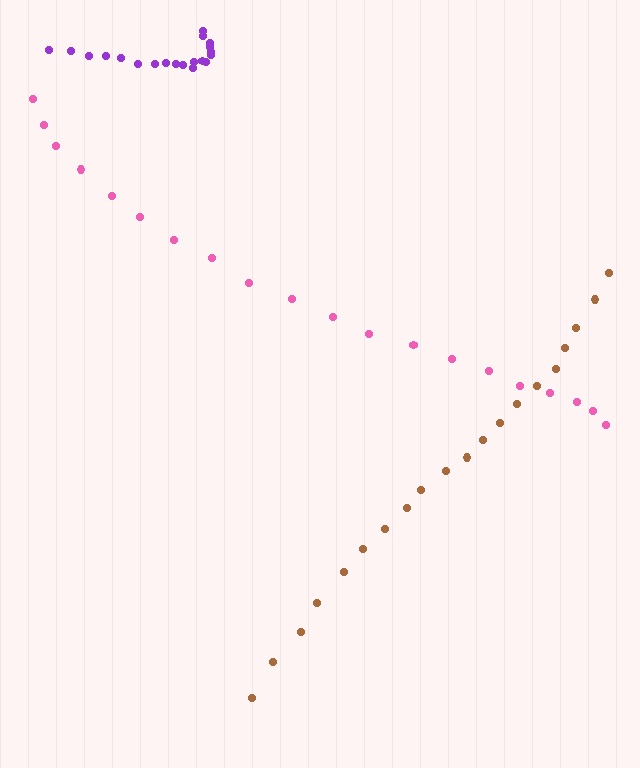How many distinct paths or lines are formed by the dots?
There are 3 distinct paths.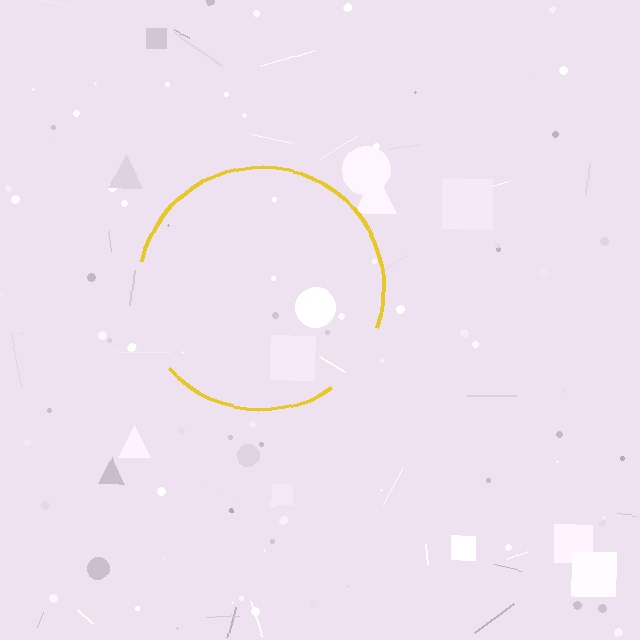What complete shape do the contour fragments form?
The contour fragments form a circle.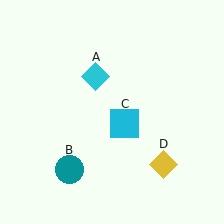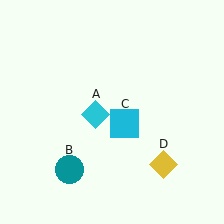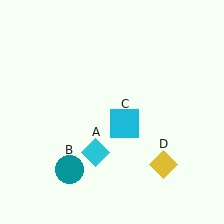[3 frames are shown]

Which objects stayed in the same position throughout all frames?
Teal circle (object B) and cyan square (object C) and yellow diamond (object D) remained stationary.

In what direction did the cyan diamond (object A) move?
The cyan diamond (object A) moved down.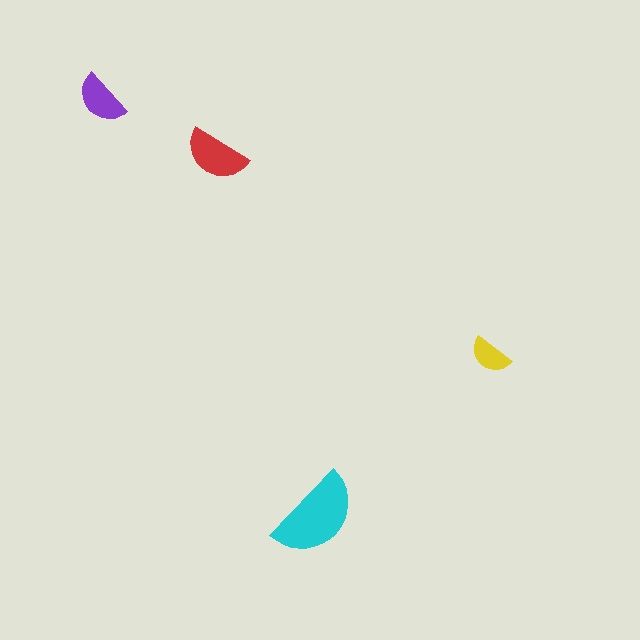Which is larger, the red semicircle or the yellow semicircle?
The red one.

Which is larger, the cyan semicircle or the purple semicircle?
The cyan one.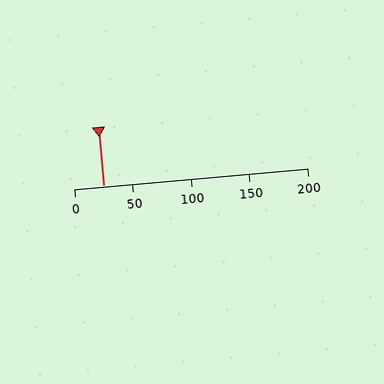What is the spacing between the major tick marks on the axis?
The major ticks are spaced 50 apart.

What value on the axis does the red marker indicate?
The marker indicates approximately 25.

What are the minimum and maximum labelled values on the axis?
The axis runs from 0 to 200.